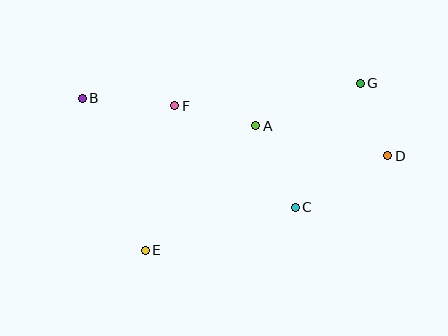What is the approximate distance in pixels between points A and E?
The distance between A and E is approximately 166 pixels.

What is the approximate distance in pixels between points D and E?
The distance between D and E is approximately 260 pixels.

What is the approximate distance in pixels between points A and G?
The distance between A and G is approximately 112 pixels.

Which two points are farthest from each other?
Points B and D are farthest from each other.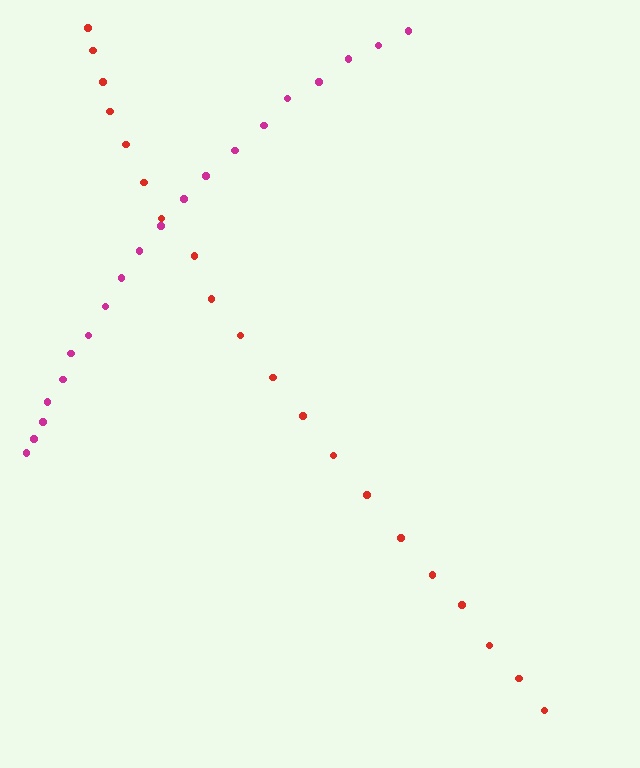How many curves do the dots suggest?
There are 2 distinct paths.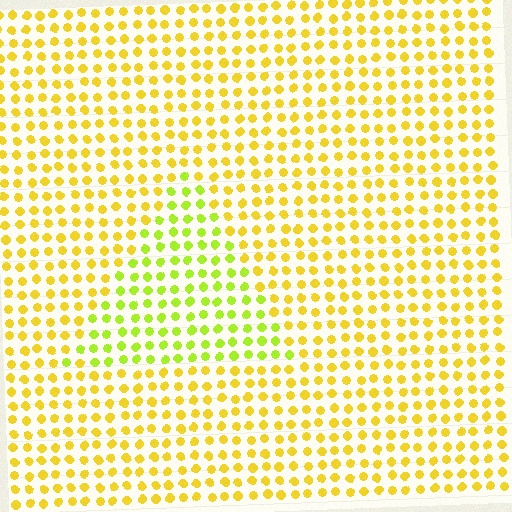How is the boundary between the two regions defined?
The boundary is defined purely by a slight shift in hue (about 31 degrees). Spacing, size, and orientation are identical on both sides.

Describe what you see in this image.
The image is filled with small yellow elements in a uniform arrangement. A triangle-shaped region is visible where the elements are tinted to a slightly different hue, forming a subtle color boundary.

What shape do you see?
I see a triangle.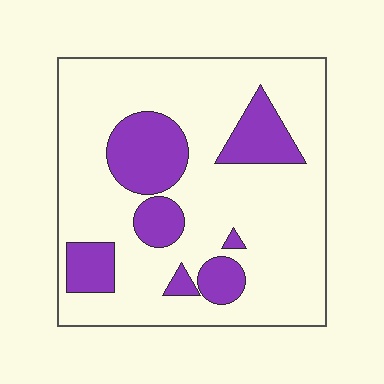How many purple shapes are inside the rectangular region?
7.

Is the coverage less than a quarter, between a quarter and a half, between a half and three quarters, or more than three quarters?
Less than a quarter.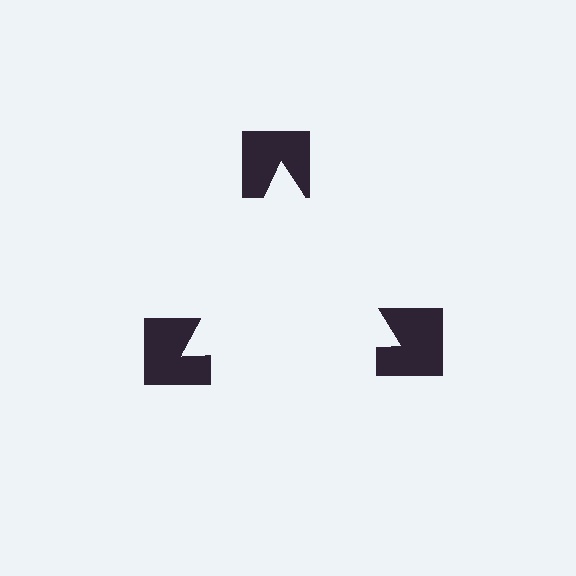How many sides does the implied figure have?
3 sides.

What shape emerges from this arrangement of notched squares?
An illusory triangle — its edges are inferred from the aligned wedge cuts in the notched squares, not physically drawn.